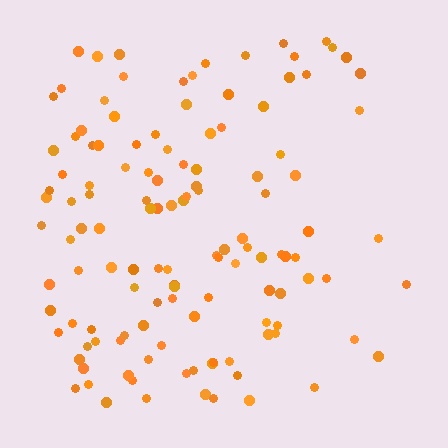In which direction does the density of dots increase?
From right to left, with the left side densest.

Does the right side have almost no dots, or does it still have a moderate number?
Still a moderate number, just noticeably fewer than the left.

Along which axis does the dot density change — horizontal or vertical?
Horizontal.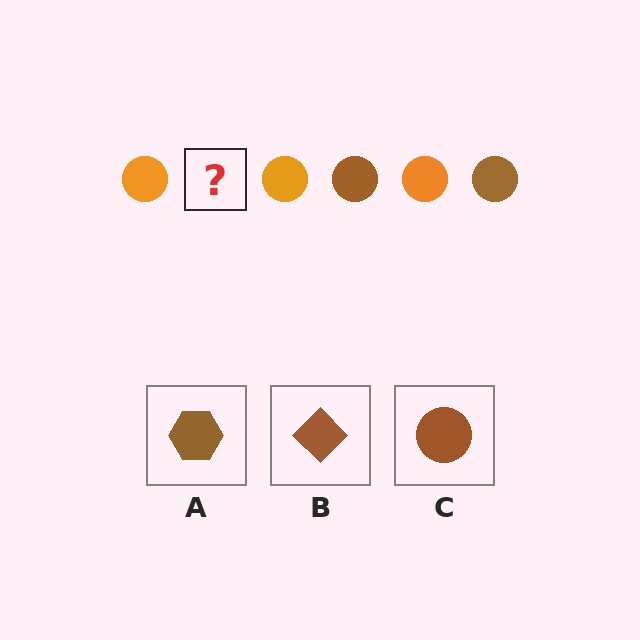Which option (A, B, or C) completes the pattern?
C.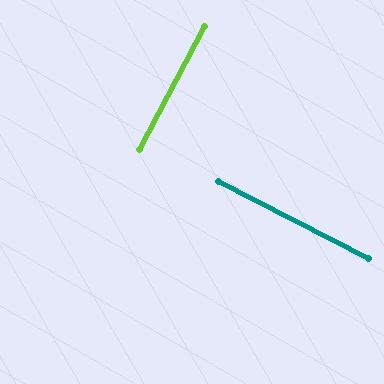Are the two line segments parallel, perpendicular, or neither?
Perpendicular — they meet at approximately 89°.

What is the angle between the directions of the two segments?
Approximately 89 degrees.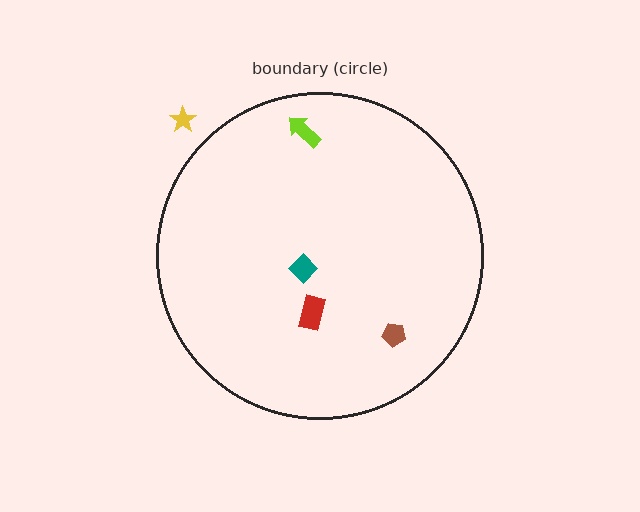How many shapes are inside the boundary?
4 inside, 1 outside.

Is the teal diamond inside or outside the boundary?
Inside.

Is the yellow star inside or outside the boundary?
Outside.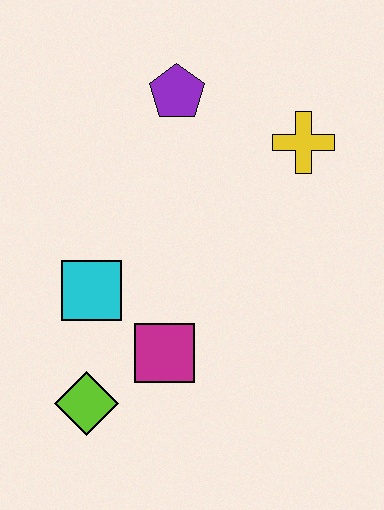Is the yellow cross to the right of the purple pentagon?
Yes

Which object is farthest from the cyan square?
The yellow cross is farthest from the cyan square.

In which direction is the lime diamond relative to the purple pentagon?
The lime diamond is below the purple pentagon.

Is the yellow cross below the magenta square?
No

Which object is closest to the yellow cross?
The purple pentagon is closest to the yellow cross.